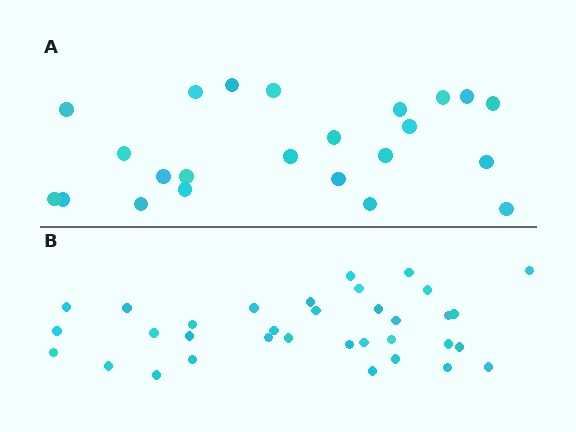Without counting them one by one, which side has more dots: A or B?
Region B (the bottom region) has more dots.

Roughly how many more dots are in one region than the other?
Region B has roughly 12 or so more dots than region A.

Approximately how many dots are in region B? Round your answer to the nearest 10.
About 30 dots. (The exact count is 34, which rounds to 30.)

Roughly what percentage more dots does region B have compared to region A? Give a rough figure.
About 50% more.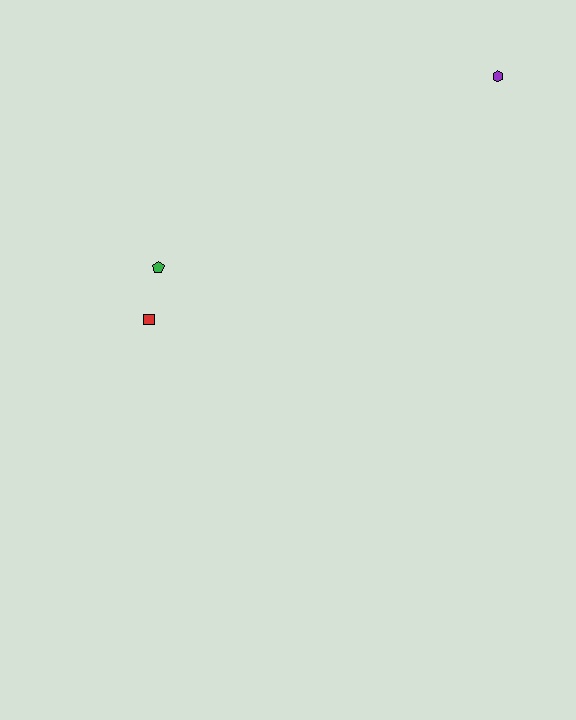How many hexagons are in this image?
There is 1 hexagon.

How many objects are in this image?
There are 3 objects.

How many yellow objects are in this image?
There are no yellow objects.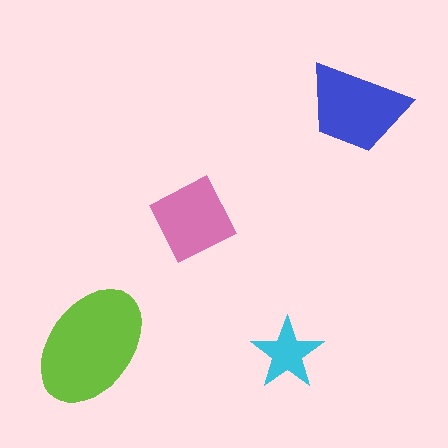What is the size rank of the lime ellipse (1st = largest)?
1st.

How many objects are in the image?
There are 4 objects in the image.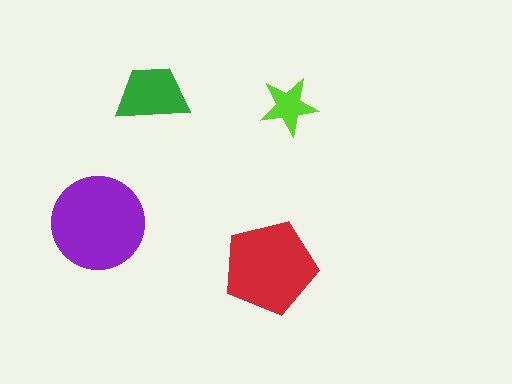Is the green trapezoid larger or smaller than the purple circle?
Smaller.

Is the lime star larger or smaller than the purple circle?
Smaller.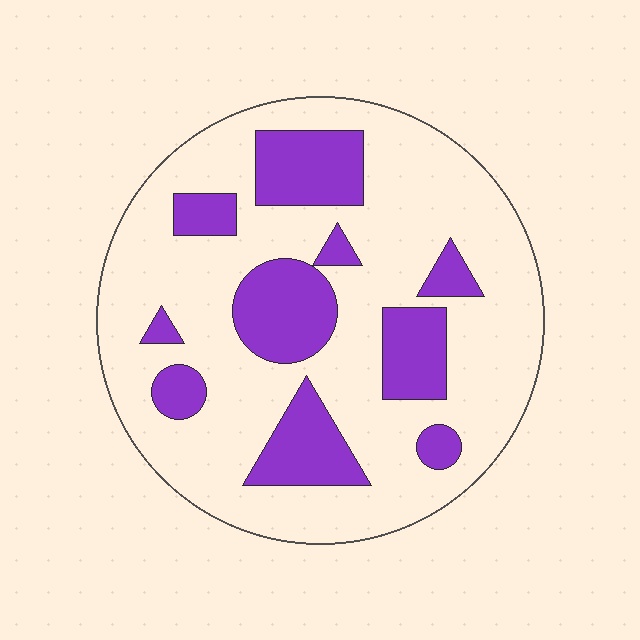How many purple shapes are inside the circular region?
10.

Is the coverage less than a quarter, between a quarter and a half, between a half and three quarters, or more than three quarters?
Between a quarter and a half.